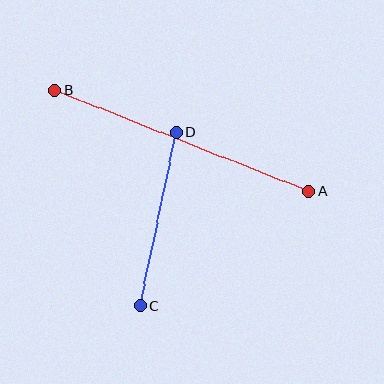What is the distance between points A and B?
The distance is approximately 273 pixels.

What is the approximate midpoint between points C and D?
The midpoint is at approximately (158, 219) pixels.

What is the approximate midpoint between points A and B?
The midpoint is at approximately (182, 141) pixels.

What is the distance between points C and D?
The distance is approximately 177 pixels.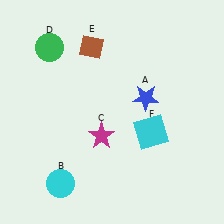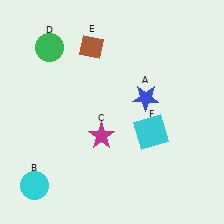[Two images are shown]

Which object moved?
The cyan circle (B) moved left.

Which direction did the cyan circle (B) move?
The cyan circle (B) moved left.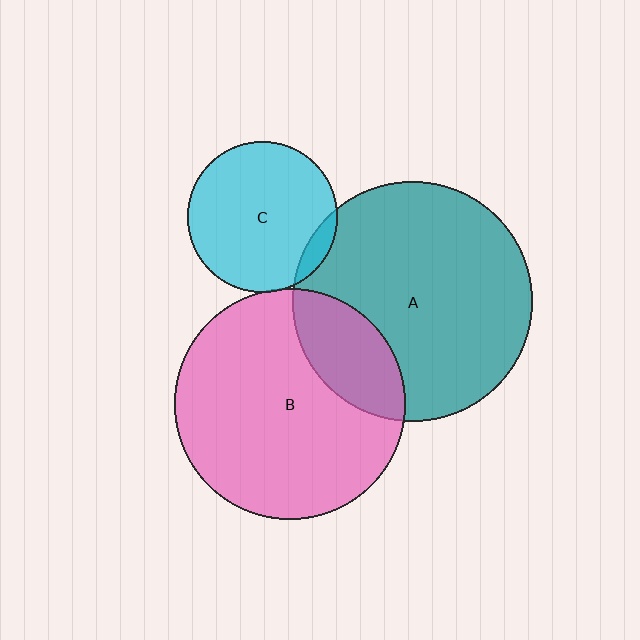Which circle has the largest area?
Circle A (teal).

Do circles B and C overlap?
Yes.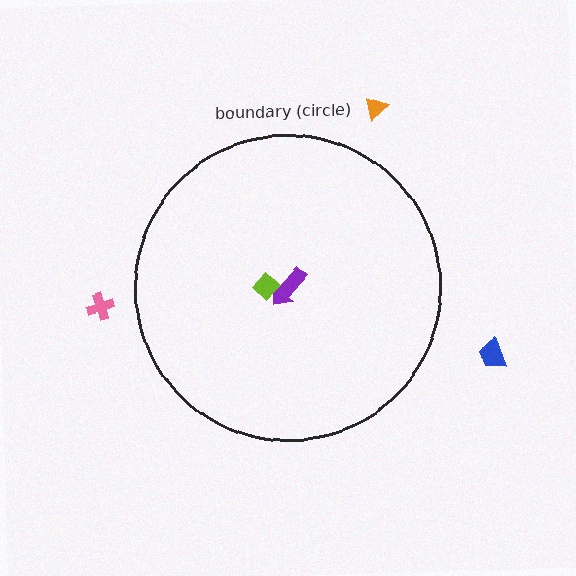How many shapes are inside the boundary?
2 inside, 3 outside.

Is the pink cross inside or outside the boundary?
Outside.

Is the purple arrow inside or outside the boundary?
Inside.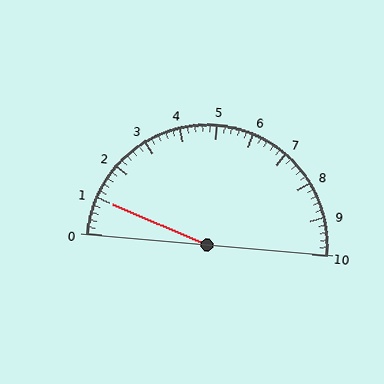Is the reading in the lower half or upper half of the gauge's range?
The reading is in the lower half of the range (0 to 10).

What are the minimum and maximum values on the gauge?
The gauge ranges from 0 to 10.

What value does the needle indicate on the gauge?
The needle indicates approximately 1.0.